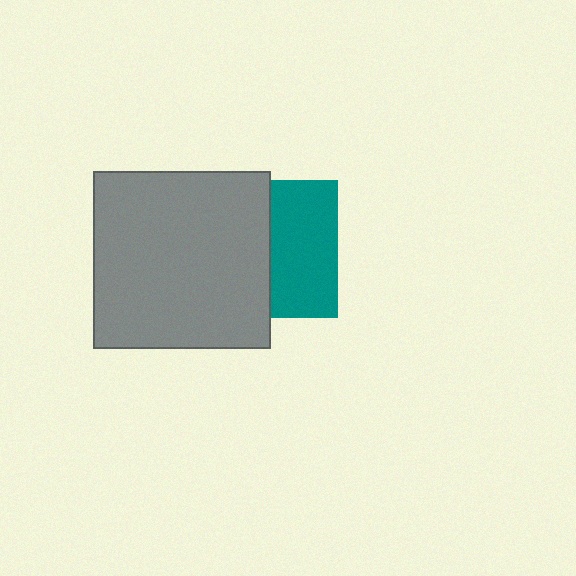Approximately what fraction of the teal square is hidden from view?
Roughly 52% of the teal square is hidden behind the gray square.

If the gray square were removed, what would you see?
You would see the complete teal square.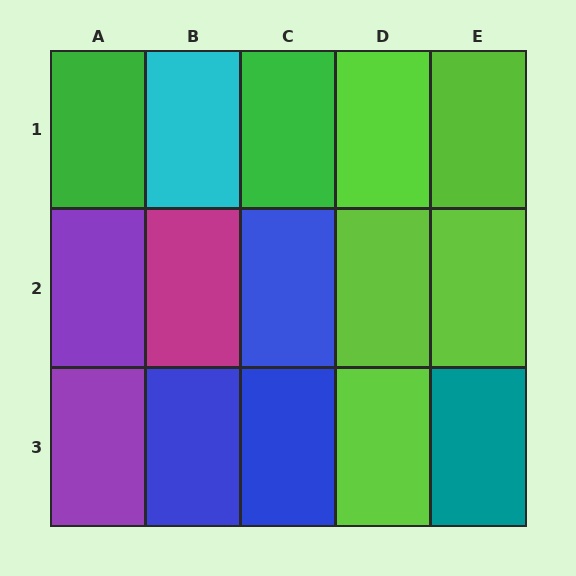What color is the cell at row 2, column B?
Magenta.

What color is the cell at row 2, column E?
Lime.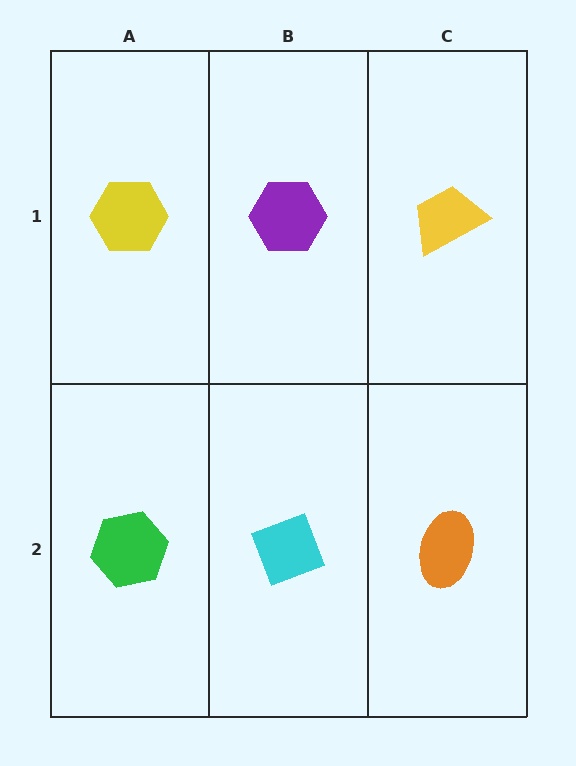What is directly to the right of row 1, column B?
A yellow trapezoid.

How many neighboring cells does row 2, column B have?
3.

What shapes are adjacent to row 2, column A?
A yellow hexagon (row 1, column A), a cyan diamond (row 2, column B).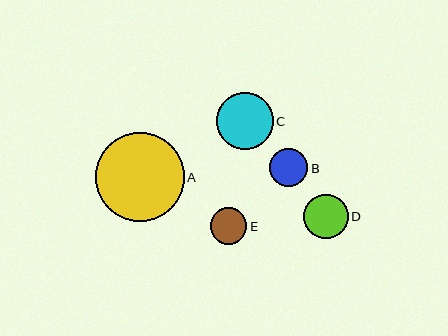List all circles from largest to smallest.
From largest to smallest: A, C, D, B, E.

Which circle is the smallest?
Circle E is the smallest with a size of approximately 37 pixels.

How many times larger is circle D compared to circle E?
Circle D is approximately 1.2 times the size of circle E.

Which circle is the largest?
Circle A is the largest with a size of approximately 89 pixels.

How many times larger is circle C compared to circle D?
Circle C is approximately 1.3 times the size of circle D.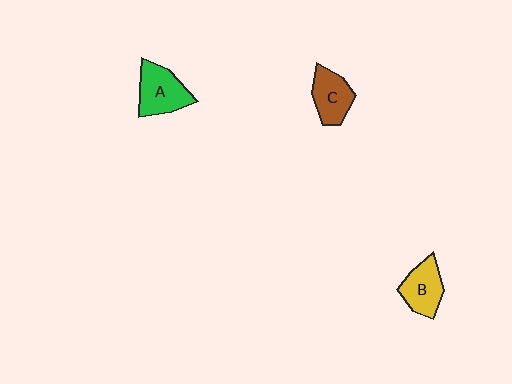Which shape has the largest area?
Shape A (green).